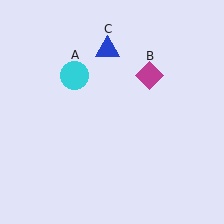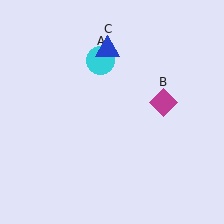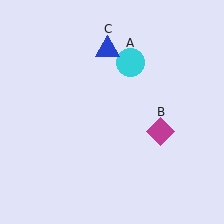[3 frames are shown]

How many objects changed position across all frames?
2 objects changed position: cyan circle (object A), magenta diamond (object B).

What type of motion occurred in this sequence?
The cyan circle (object A), magenta diamond (object B) rotated clockwise around the center of the scene.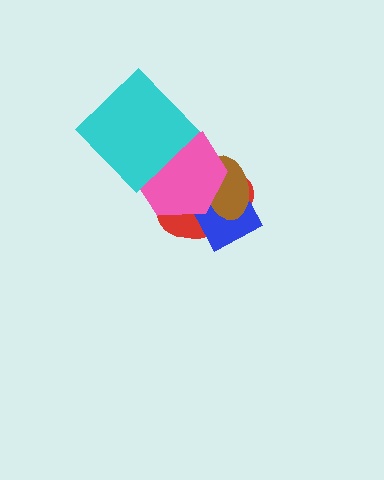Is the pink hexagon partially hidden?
Yes, it is partially covered by another shape.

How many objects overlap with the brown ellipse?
3 objects overlap with the brown ellipse.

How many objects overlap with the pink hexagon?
4 objects overlap with the pink hexagon.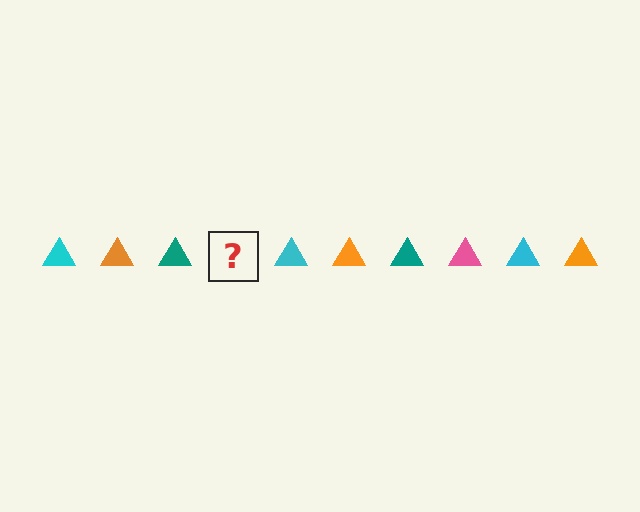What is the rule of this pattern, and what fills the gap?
The rule is that the pattern cycles through cyan, orange, teal, pink triangles. The gap should be filled with a pink triangle.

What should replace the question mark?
The question mark should be replaced with a pink triangle.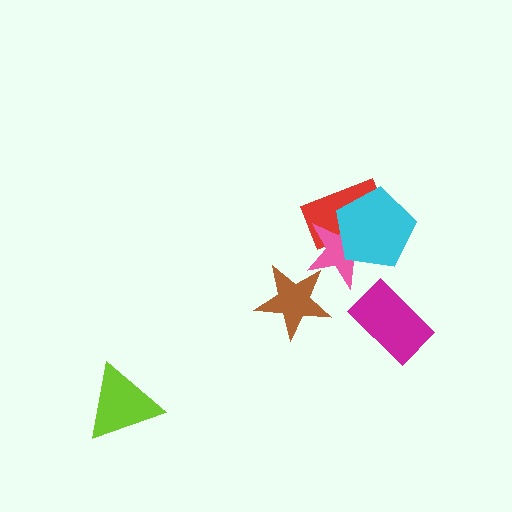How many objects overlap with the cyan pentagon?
2 objects overlap with the cyan pentagon.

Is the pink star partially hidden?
Yes, it is partially covered by another shape.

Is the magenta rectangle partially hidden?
No, no other shape covers it.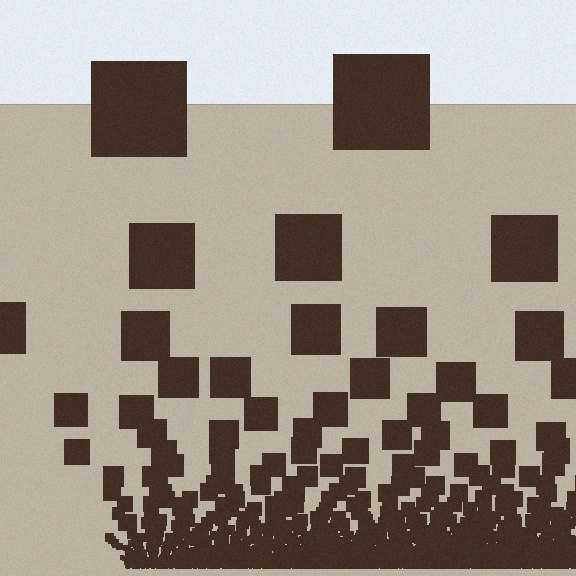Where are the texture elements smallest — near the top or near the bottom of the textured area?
Near the bottom.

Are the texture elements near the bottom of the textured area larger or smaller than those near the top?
Smaller. The gradient is inverted — elements near the bottom are smaller and denser.